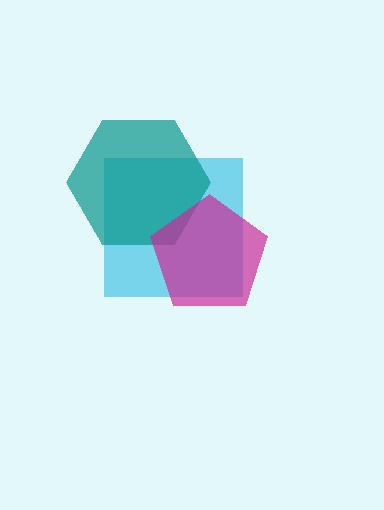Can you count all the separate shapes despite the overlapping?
Yes, there are 3 separate shapes.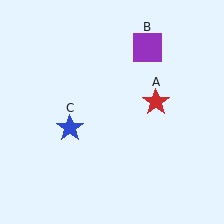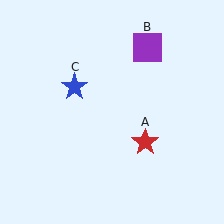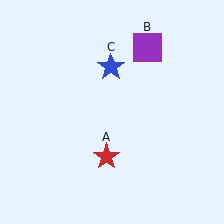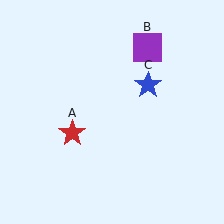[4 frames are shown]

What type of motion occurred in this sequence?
The red star (object A), blue star (object C) rotated clockwise around the center of the scene.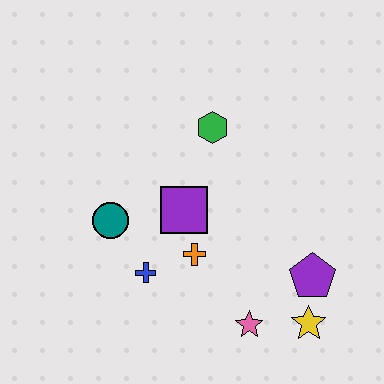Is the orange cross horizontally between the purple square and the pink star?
Yes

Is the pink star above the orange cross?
No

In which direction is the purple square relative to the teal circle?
The purple square is to the right of the teal circle.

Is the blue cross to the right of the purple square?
No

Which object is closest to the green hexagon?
The purple square is closest to the green hexagon.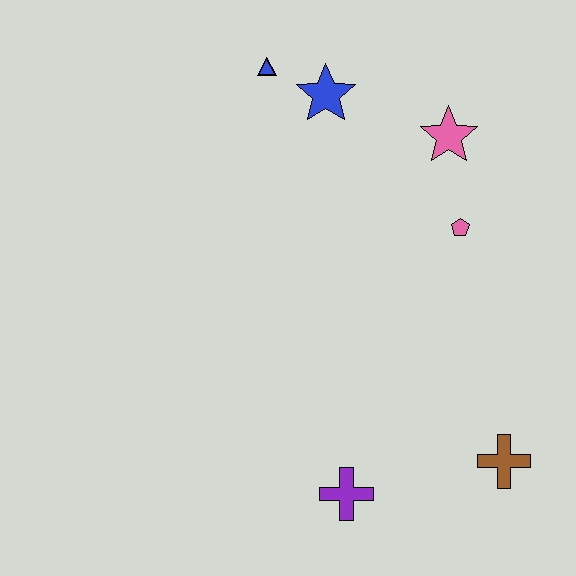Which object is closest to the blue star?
The blue triangle is closest to the blue star.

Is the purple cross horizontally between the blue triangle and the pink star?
Yes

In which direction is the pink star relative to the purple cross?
The pink star is above the purple cross.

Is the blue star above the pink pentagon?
Yes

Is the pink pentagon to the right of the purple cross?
Yes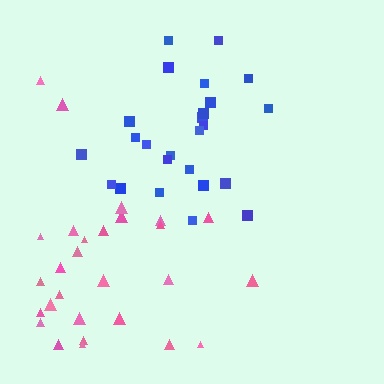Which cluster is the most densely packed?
Blue.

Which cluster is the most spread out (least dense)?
Pink.